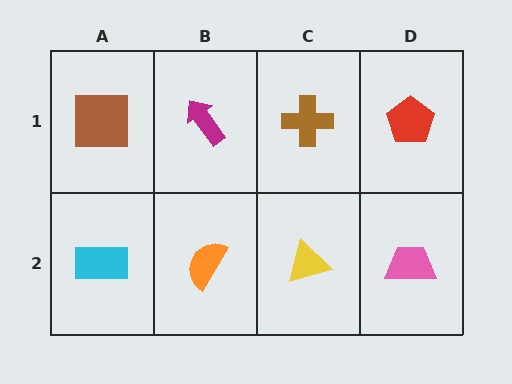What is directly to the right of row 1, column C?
A red pentagon.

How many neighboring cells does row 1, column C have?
3.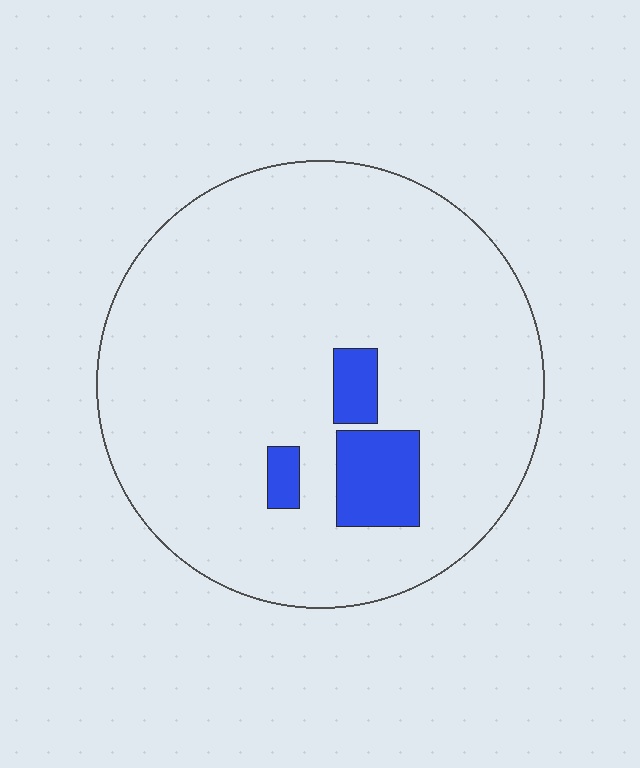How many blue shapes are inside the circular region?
3.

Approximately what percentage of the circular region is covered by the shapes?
Approximately 10%.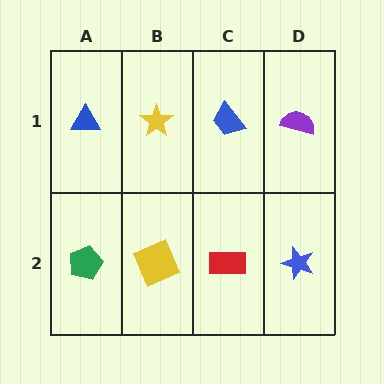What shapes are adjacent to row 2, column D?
A purple semicircle (row 1, column D), a red rectangle (row 2, column C).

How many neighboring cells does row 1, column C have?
3.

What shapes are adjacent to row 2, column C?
A blue trapezoid (row 1, column C), a yellow square (row 2, column B), a blue star (row 2, column D).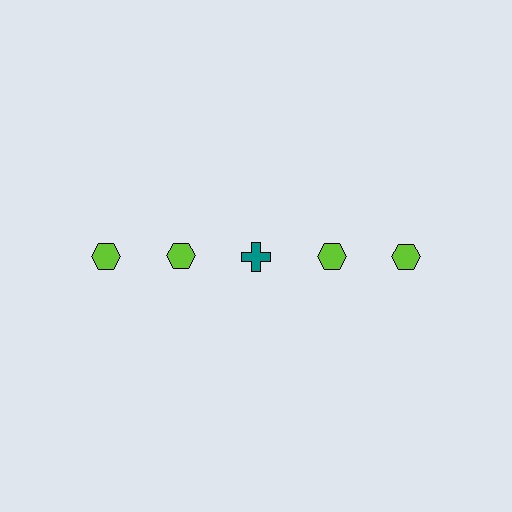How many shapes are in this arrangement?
There are 5 shapes arranged in a grid pattern.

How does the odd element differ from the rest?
It differs in both color (teal instead of lime) and shape (cross instead of hexagon).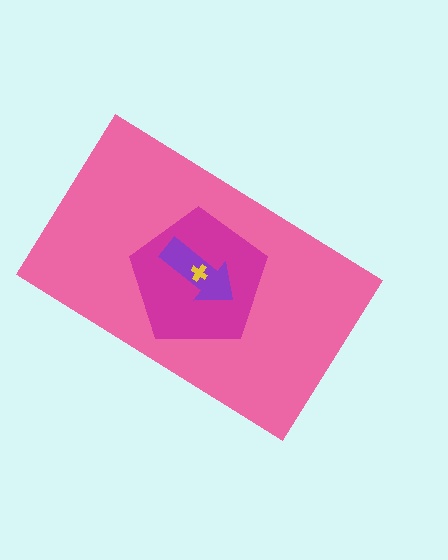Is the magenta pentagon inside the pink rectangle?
Yes.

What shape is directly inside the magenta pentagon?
The purple arrow.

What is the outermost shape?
The pink rectangle.